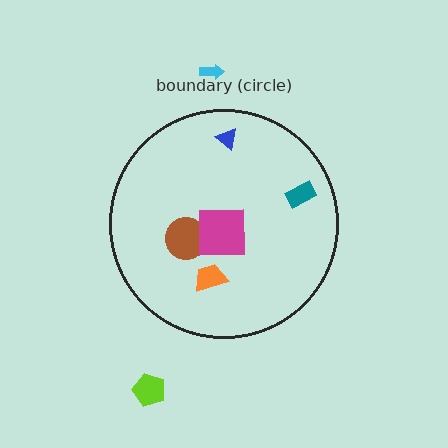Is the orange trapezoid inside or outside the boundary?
Inside.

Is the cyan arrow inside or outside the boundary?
Outside.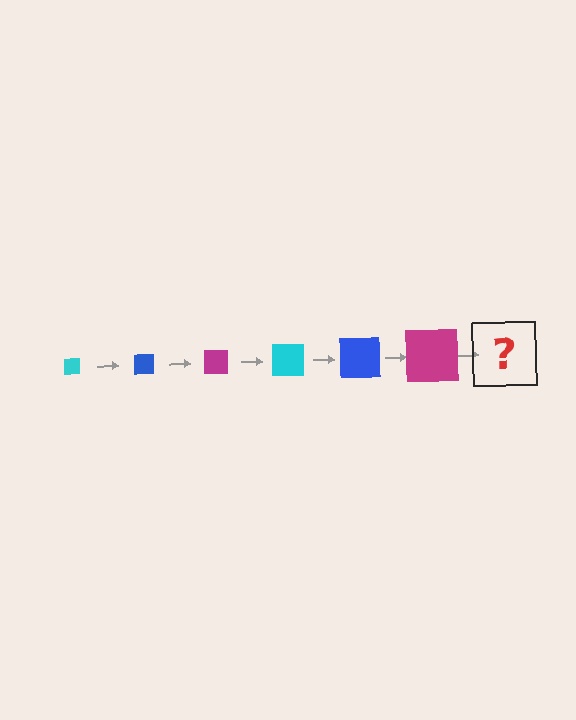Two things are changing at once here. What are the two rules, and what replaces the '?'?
The two rules are that the square grows larger each step and the color cycles through cyan, blue, and magenta. The '?' should be a cyan square, larger than the previous one.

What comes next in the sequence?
The next element should be a cyan square, larger than the previous one.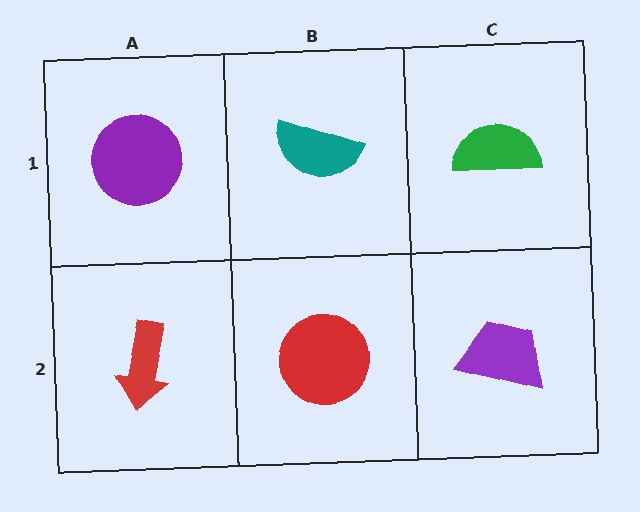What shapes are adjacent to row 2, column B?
A teal semicircle (row 1, column B), a red arrow (row 2, column A), a purple trapezoid (row 2, column C).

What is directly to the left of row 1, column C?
A teal semicircle.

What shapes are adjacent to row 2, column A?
A purple circle (row 1, column A), a red circle (row 2, column B).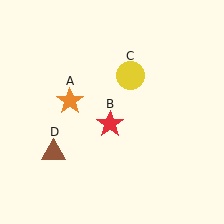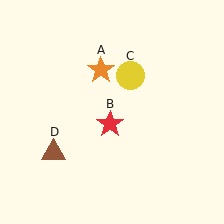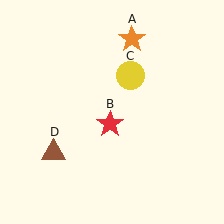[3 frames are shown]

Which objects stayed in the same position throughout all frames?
Red star (object B) and yellow circle (object C) and brown triangle (object D) remained stationary.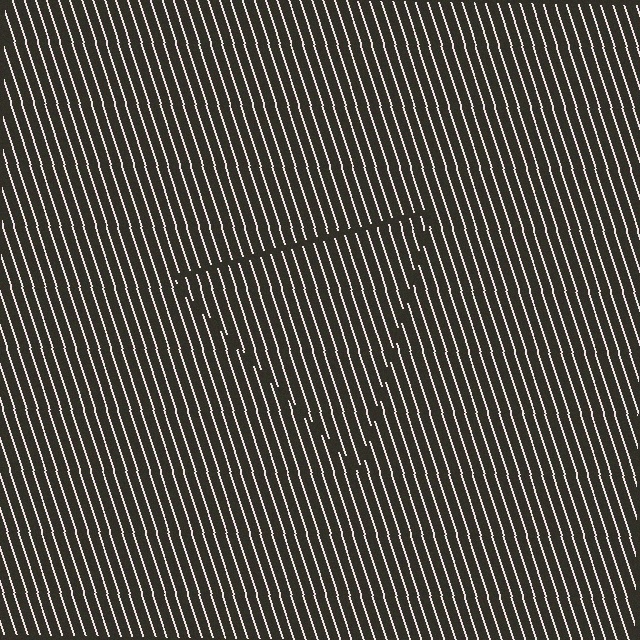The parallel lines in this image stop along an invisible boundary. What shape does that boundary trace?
An illusory triangle. The interior of the shape contains the same grating, shifted by half a period — the contour is defined by the phase discontinuity where line-ends from the inner and outer gratings abut.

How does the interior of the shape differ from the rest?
The interior of the shape contains the same grating, shifted by half a period — the contour is defined by the phase discontinuity where line-ends from the inner and outer gratings abut.